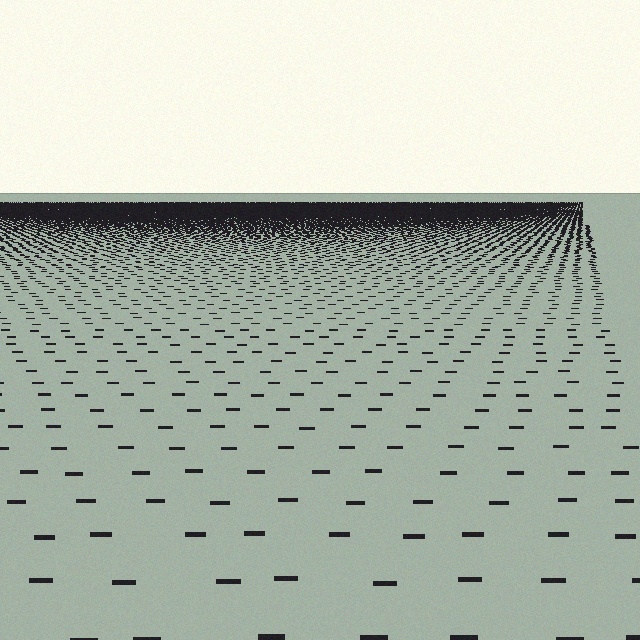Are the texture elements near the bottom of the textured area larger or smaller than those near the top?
Larger. Near the bottom, elements are closer to the viewer and appear at a bigger on-screen size.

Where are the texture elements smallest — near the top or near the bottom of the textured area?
Near the top.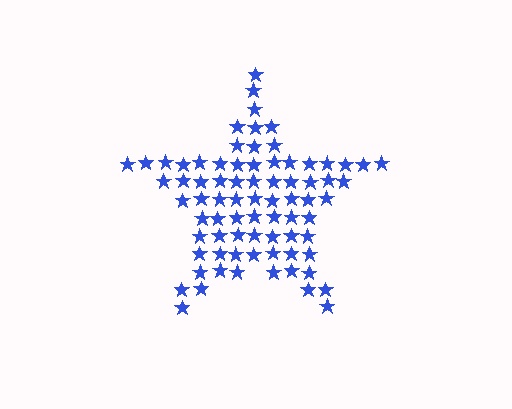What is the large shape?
The large shape is a star.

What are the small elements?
The small elements are stars.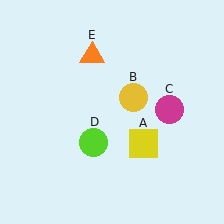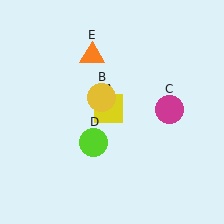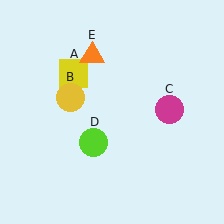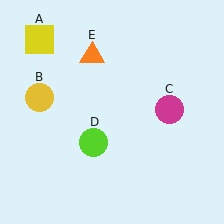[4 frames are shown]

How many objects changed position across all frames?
2 objects changed position: yellow square (object A), yellow circle (object B).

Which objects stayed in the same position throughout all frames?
Magenta circle (object C) and lime circle (object D) and orange triangle (object E) remained stationary.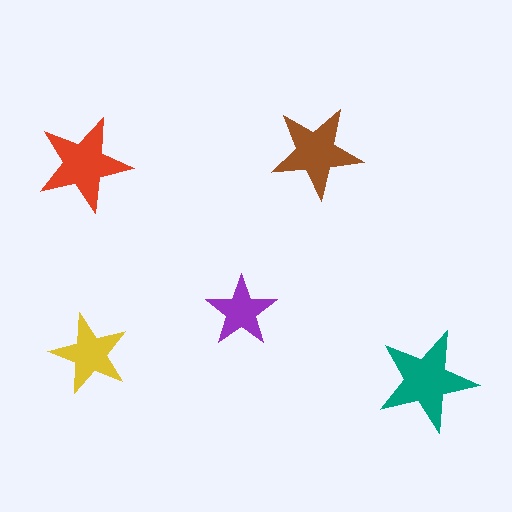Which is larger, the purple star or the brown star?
The brown one.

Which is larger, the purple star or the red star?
The red one.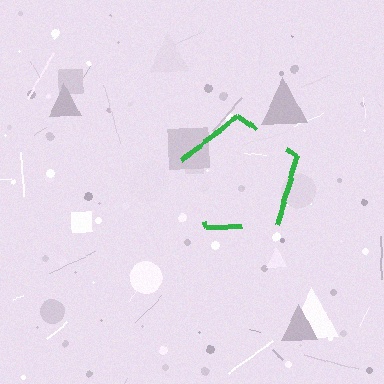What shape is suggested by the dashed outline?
The dashed outline suggests a pentagon.